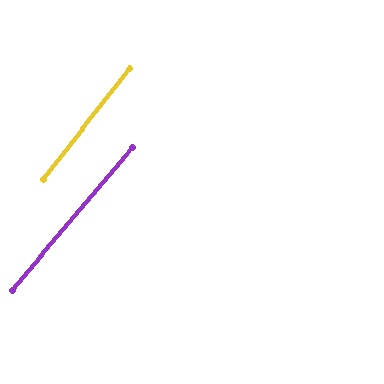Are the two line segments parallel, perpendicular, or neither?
Parallel — their directions differ by only 2.0°.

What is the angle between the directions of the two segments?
Approximately 2 degrees.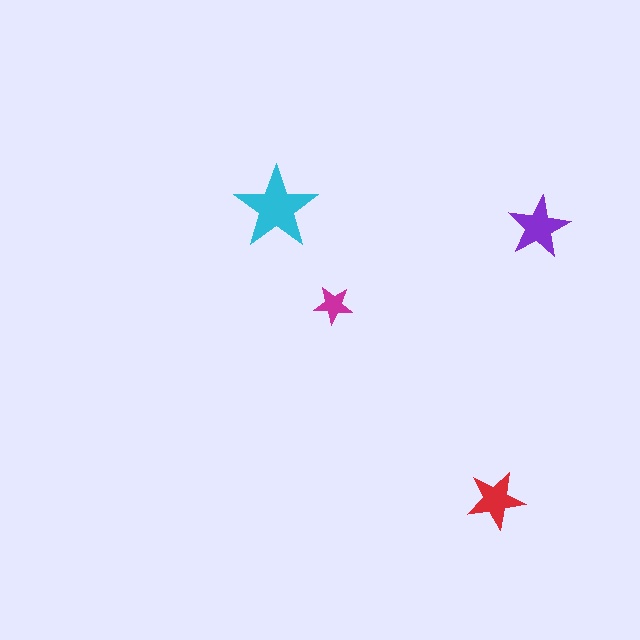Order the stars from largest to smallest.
the cyan one, the purple one, the red one, the magenta one.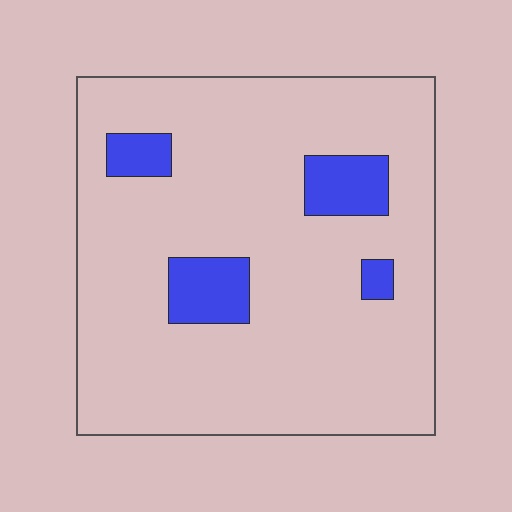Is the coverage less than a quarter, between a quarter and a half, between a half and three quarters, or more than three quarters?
Less than a quarter.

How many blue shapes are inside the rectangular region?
4.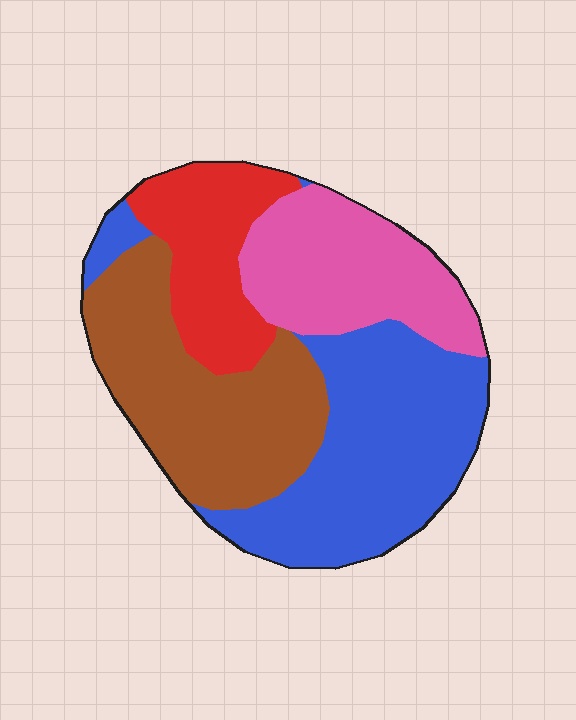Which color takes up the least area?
Red, at roughly 15%.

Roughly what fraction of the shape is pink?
Pink takes up less than a quarter of the shape.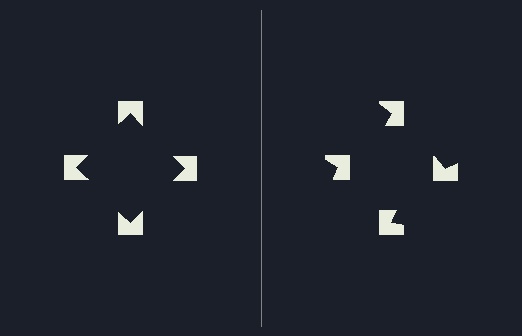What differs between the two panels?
The notched squares are positioned identically on both sides; only the wedge orientations differ. On the left they align to a square; on the right they are misaligned.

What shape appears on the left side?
An illusory square.